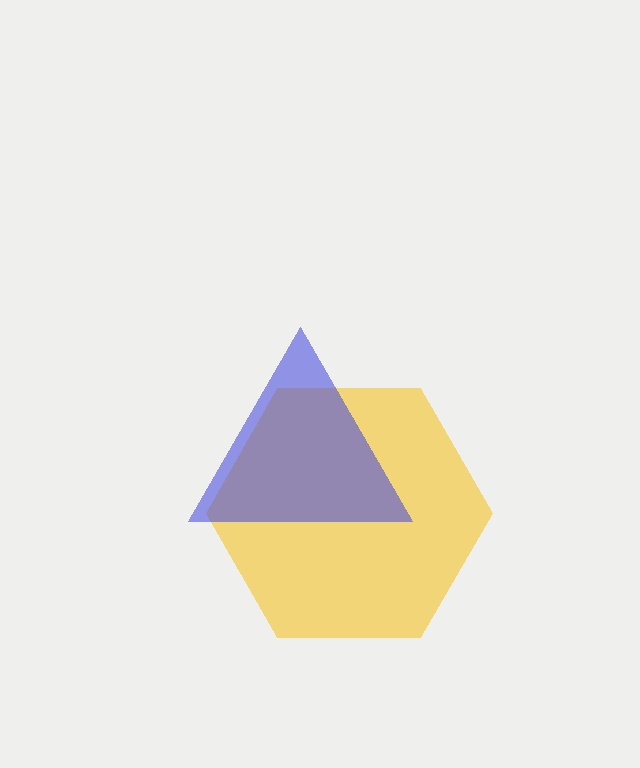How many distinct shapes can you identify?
There are 2 distinct shapes: a yellow hexagon, a blue triangle.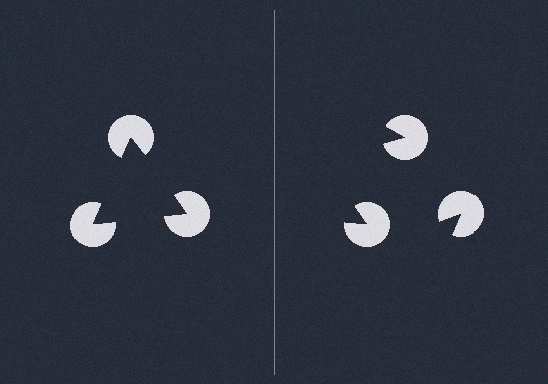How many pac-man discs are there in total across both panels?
6 — 3 on each side.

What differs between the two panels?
The pac-man discs are positioned identically on both sides; only the wedge orientations differ. On the left they align to a triangle; on the right they are misaligned.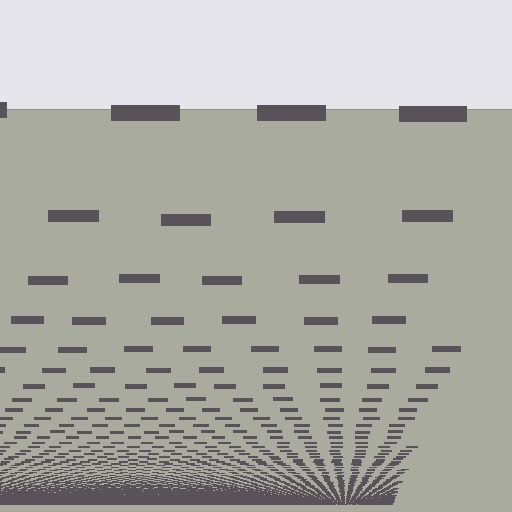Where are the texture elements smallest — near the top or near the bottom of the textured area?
Near the bottom.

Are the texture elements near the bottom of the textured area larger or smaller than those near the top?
Smaller. The gradient is inverted — elements near the bottom are smaller and denser.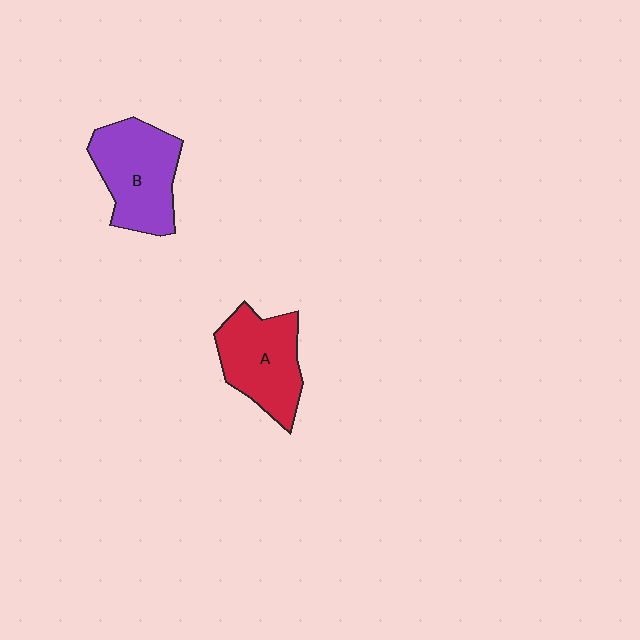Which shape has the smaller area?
Shape A (red).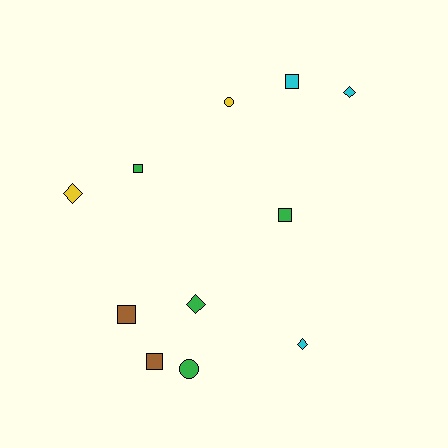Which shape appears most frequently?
Square, with 5 objects.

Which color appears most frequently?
Green, with 4 objects.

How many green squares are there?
There are 2 green squares.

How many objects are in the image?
There are 11 objects.